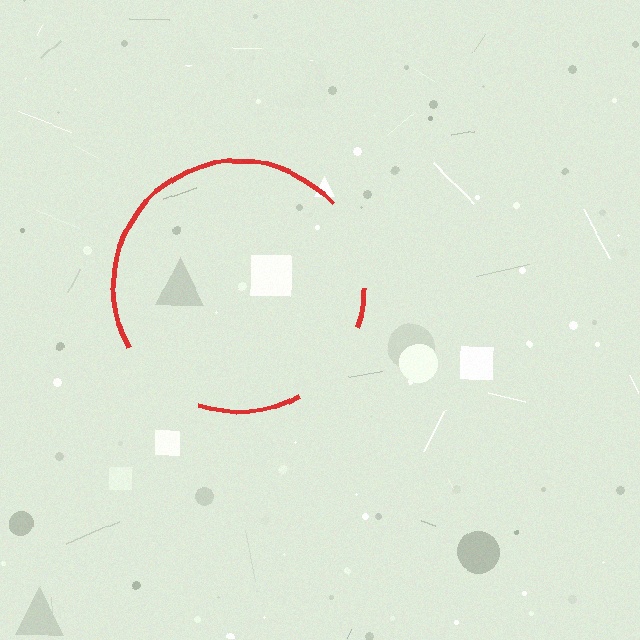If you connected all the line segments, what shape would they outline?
They would outline a circle.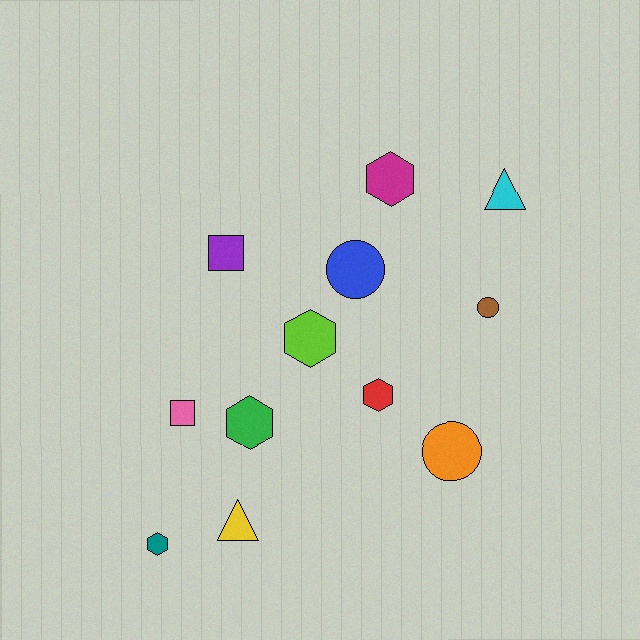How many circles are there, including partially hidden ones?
There are 3 circles.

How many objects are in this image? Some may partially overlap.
There are 12 objects.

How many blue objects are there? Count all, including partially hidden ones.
There is 1 blue object.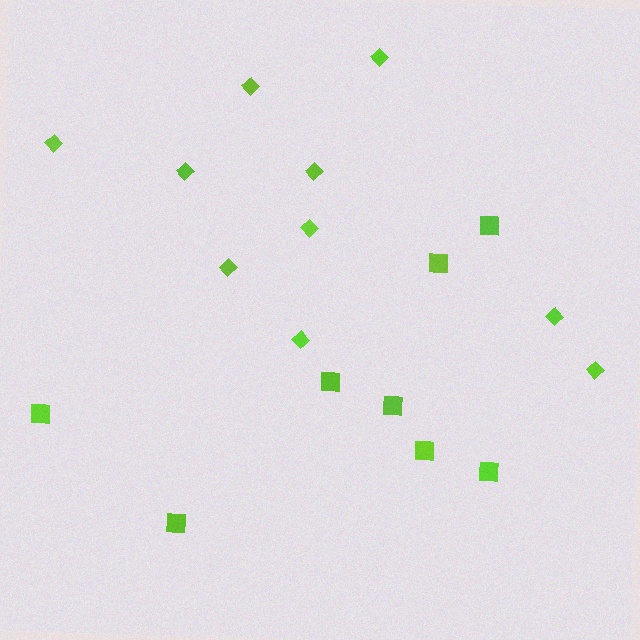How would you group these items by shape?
There are 2 groups: one group of squares (8) and one group of diamonds (10).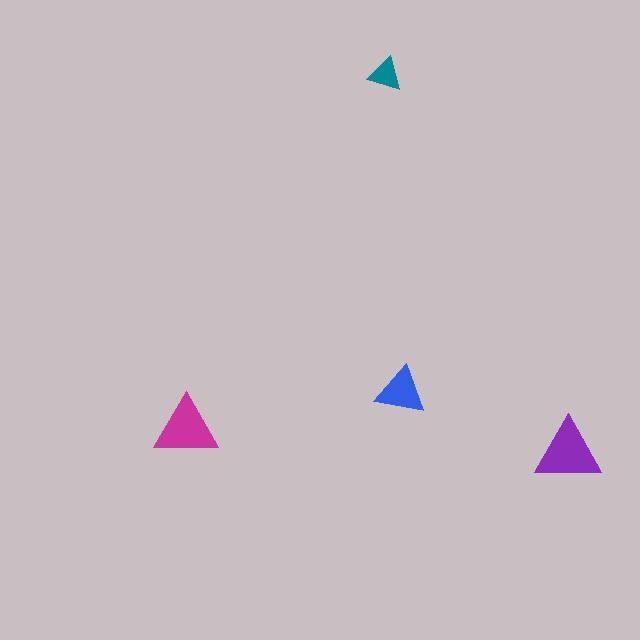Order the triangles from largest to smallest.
the purple one, the magenta one, the blue one, the teal one.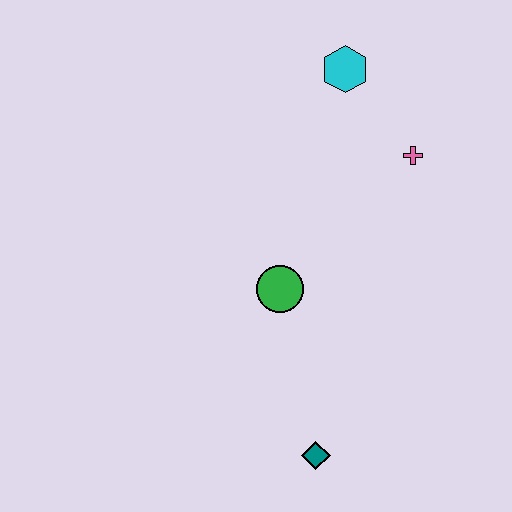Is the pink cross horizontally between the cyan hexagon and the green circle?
No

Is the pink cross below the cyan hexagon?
Yes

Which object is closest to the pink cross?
The cyan hexagon is closest to the pink cross.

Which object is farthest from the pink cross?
The teal diamond is farthest from the pink cross.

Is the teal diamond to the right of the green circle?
Yes